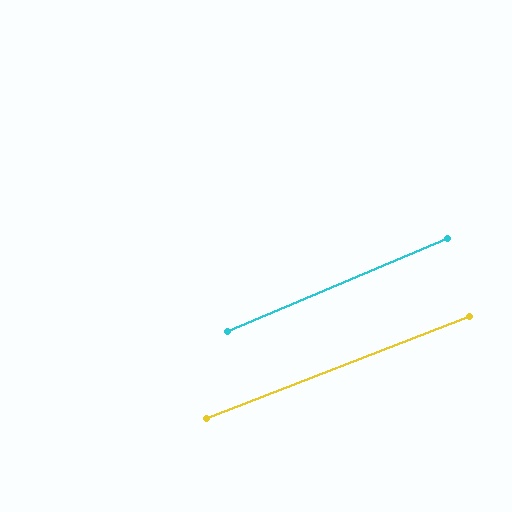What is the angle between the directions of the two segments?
Approximately 2 degrees.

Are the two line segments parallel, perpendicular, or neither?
Parallel — their directions differ by only 1.7°.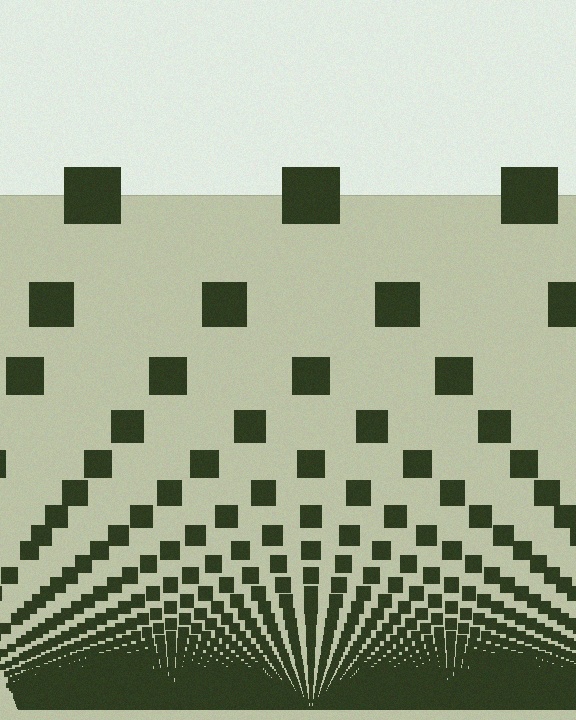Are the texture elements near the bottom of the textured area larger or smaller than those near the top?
Smaller. The gradient is inverted — elements near the bottom are smaller and denser.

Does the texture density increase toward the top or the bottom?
Density increases toward the bottom.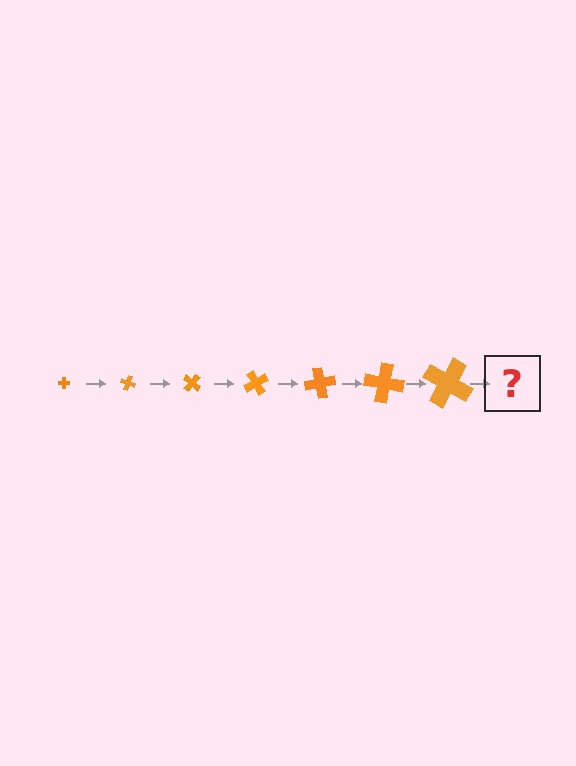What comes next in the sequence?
The next element should be a cross, larger than the previous one and rotated 140 degrees from the start.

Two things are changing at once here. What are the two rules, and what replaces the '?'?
The two rules are that the cross grows larger each step and it rotates 20 degrees each step. The '?' should be a cross, larger than the previous one and rotated 140 degrees from the start.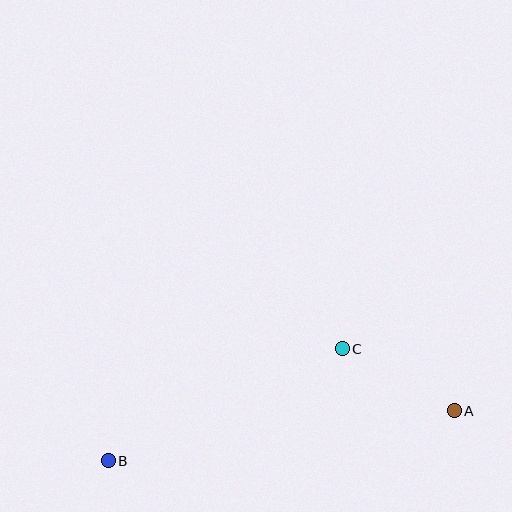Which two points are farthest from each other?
Points A and B are farthest from each other.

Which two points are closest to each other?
Points A and C are closest to each other.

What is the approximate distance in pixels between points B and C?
The distance between B and C is approximately 260 pixels.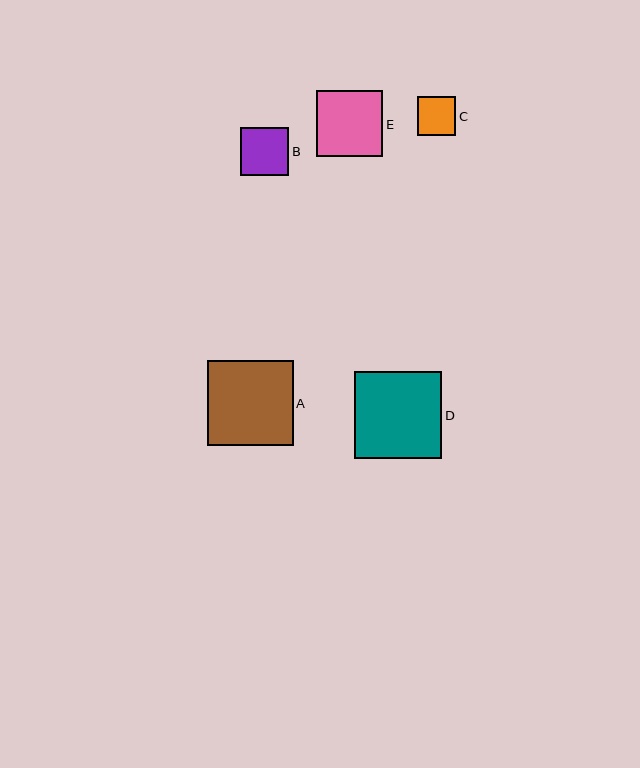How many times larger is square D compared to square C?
Square D is approximately 2.2 times the size of square C.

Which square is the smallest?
Square C is the smallest with a size of approximately 39 pixels.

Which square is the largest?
Square D is the largest with a size of approximately 87 pixels.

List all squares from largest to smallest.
From largest to smallest: D, A, E, B, C.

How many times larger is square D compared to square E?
Square D is approximately 1.3 times the size of square E.